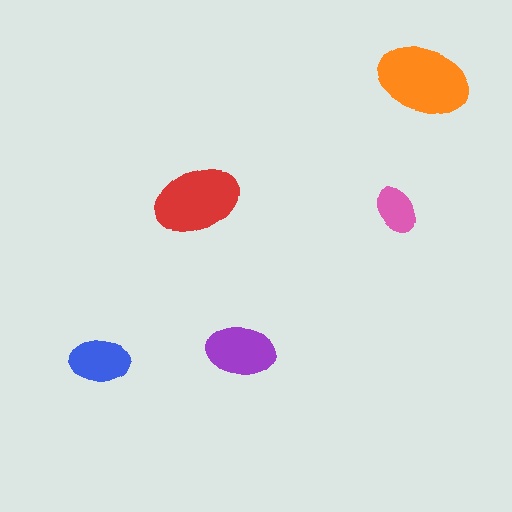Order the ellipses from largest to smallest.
the orange one, the red one, the purple one, the blue one, the pink one.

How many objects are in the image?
There are 5 objects in the image.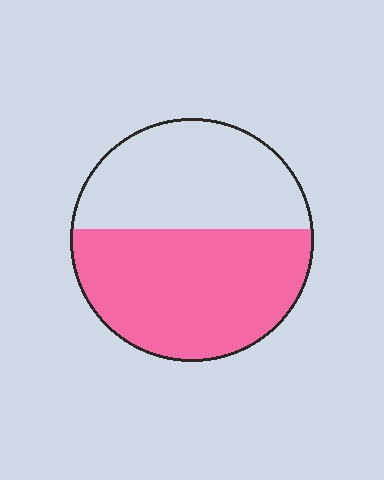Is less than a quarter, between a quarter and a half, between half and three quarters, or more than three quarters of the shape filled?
Between half and three quarters.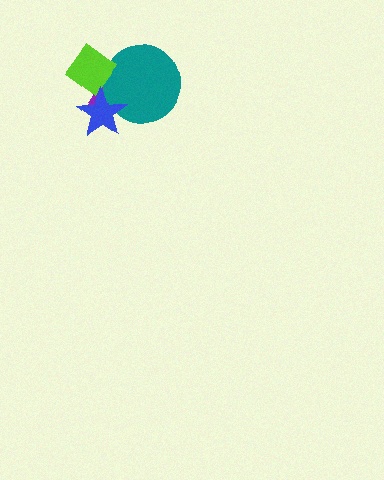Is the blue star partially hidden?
No, no other shape covers it.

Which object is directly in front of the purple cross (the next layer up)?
The teal circle is directly in front of the purple cross.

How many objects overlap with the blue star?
3 objects overlap with the blue star.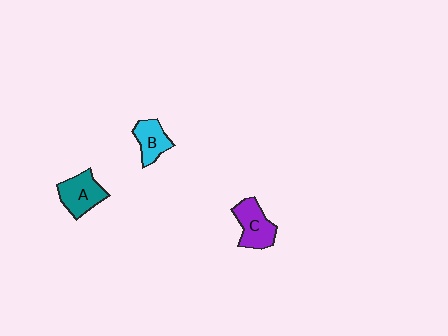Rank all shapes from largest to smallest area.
From largest to smallest: C (purple), A (teal), B (cyan).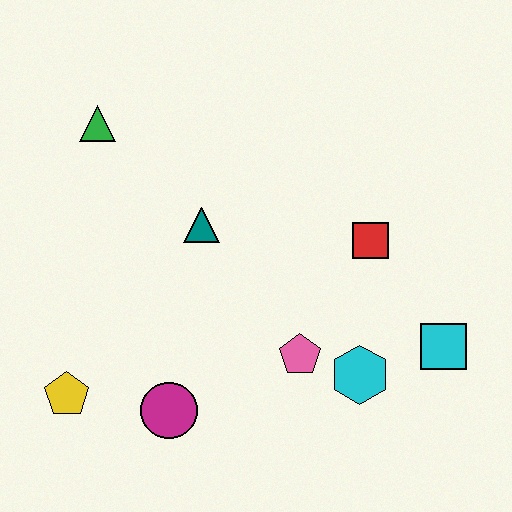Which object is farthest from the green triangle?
The cyan square is farthest from the green triangle.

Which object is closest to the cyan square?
The cyan hexagon is closest to the cyan square.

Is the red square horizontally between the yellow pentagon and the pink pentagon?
No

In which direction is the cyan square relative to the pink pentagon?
The cyan square is to the right of the pink pentagon.